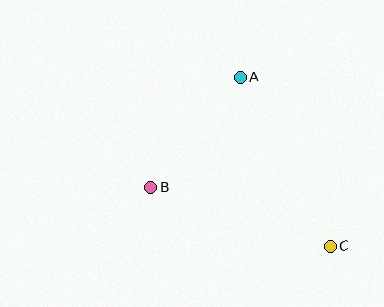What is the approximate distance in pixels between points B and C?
The distance between B and C is approximately 189 pixels.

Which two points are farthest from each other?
Points A and C are farthest from each other.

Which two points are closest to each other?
Points A and B are closest to each other.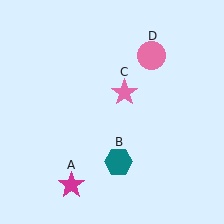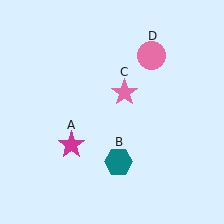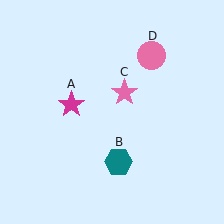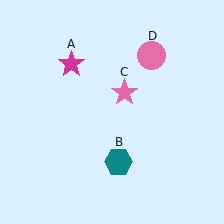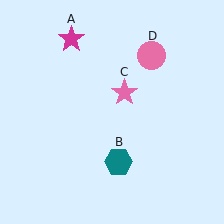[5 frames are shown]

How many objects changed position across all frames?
1 object changed position: magenta star (object A).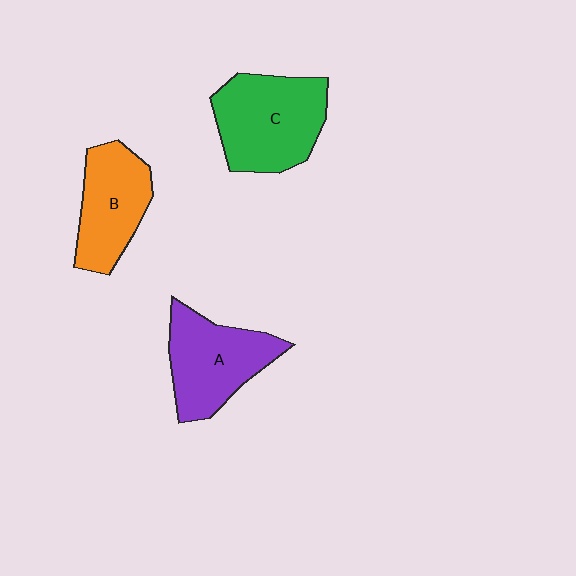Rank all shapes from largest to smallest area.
From largest to smallest: C (green), A (purple), B (orange).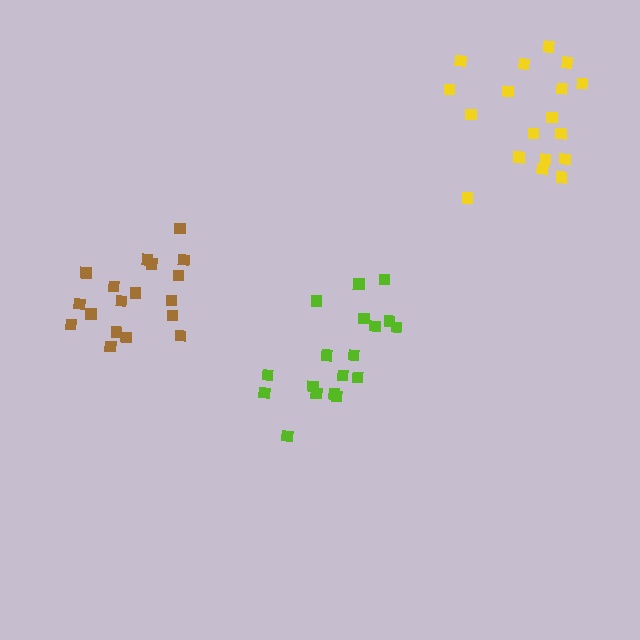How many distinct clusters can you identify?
There are 3 distinct clusters.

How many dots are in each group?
Group 1: 18 dots, Group 2: 18 dots, Group 3: 18 dots (54 total).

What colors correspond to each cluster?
The clusters are colored: lime, brown, yellow.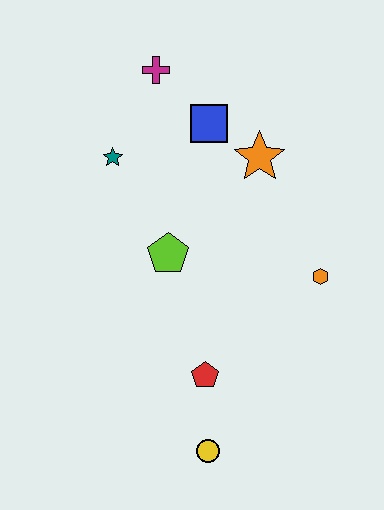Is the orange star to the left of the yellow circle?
No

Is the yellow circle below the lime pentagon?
Yes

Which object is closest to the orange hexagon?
The orange star is closest to the orange hexagon.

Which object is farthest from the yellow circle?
The magenta cross is farthest from the yellow circle.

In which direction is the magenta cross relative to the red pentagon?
The magenta cross is above the red pentagon.